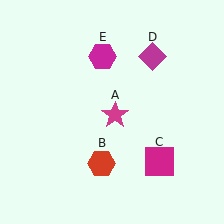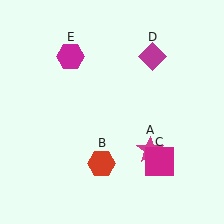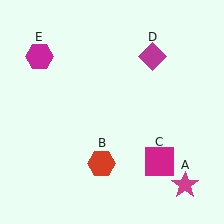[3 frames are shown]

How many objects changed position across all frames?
2 objects changed position: magenta star (object A), magenta hexagon (object E).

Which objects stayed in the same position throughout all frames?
Red hexagon (object B) and magenta square (object C) and magenta diamond (object D) remained stationary.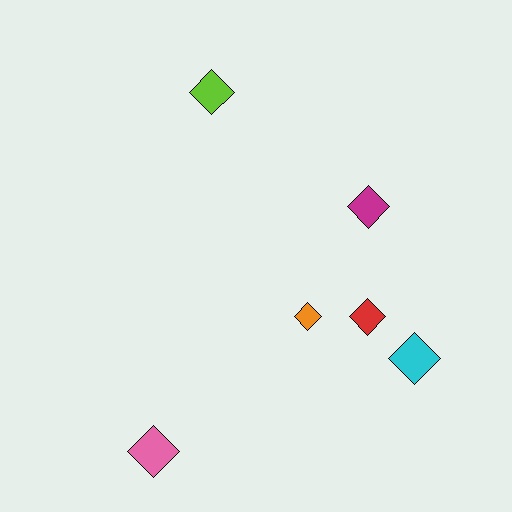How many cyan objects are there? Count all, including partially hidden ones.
There is 1 cyan object.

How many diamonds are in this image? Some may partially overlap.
There are 6 diamonds.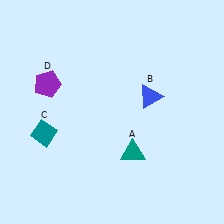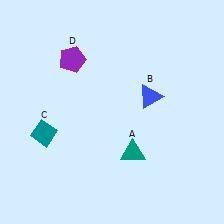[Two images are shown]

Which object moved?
The purple pentagon (D) moved up.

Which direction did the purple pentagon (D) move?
The purple pentagon (D) moved up.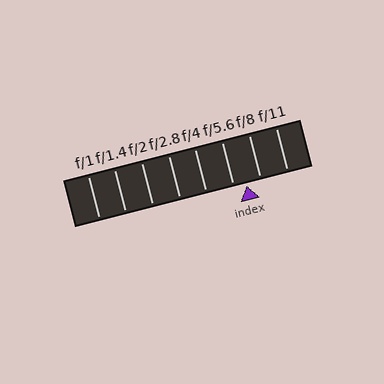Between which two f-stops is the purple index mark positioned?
The index mark is between f/5.6 and f/8.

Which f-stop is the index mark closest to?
The index mark is closest to f/5.6.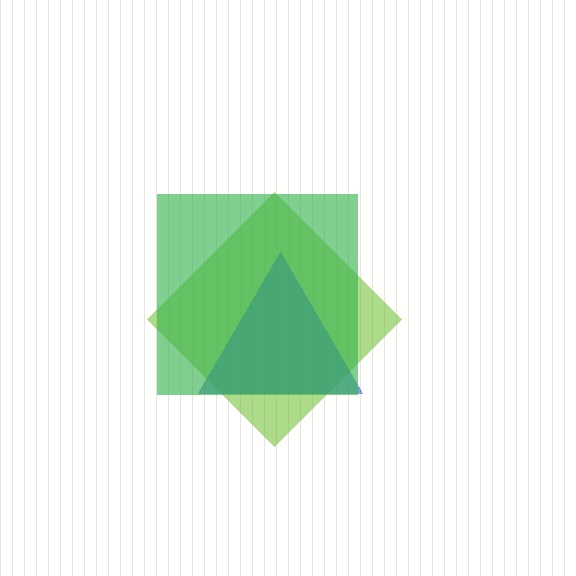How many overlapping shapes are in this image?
There are 3 overlapping shapes in the image.